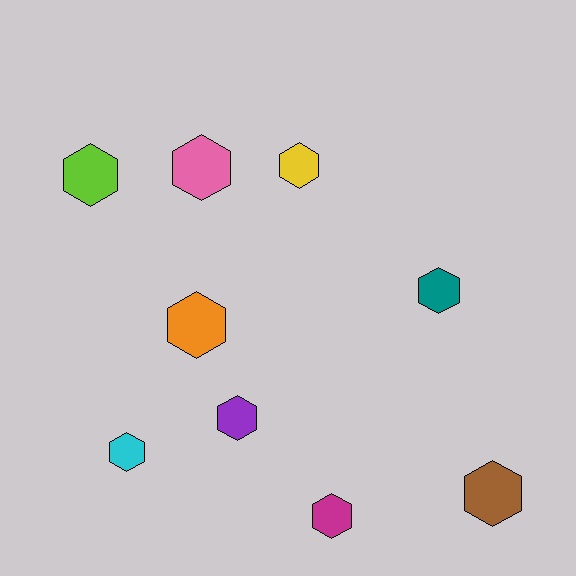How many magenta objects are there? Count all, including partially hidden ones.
There is 1 magenta object.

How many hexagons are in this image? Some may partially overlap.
There are 9 hexagons.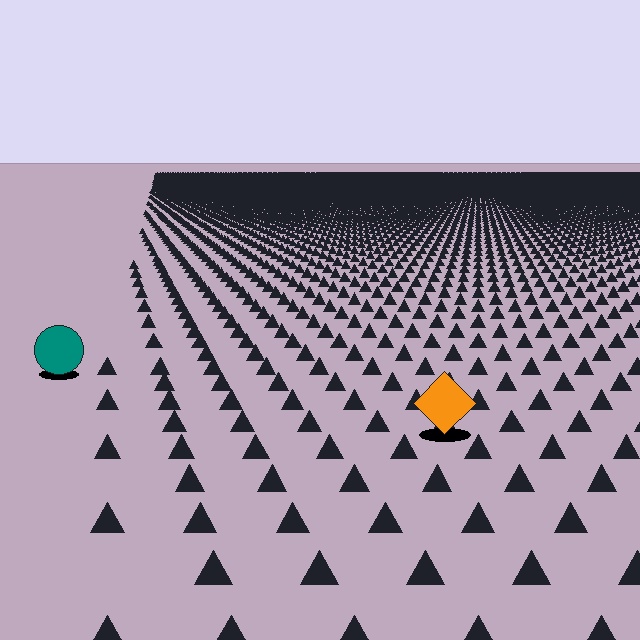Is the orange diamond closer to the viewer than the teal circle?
Yes. The orange diamond is closer — you can tell from the texture gradient: the ground texture is coarser near it.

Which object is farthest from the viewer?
The teal circle is farthest from the viewer. It appears smaller and the ground texture around it is denser.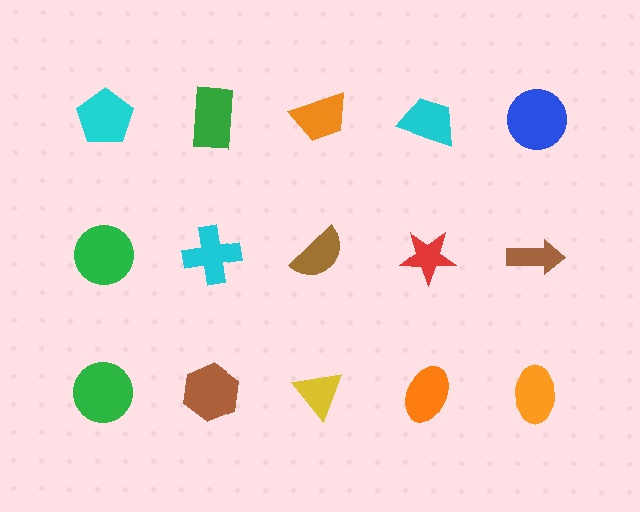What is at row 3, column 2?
A brown hexagon.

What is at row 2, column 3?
A brown semicircle.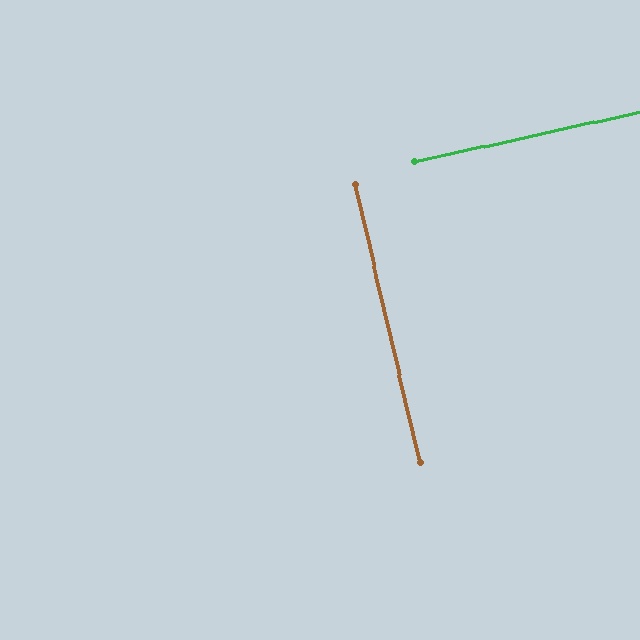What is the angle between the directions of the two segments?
Approximately 89 degrees.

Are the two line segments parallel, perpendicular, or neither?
Perpendicular — they meet at approximately 89°.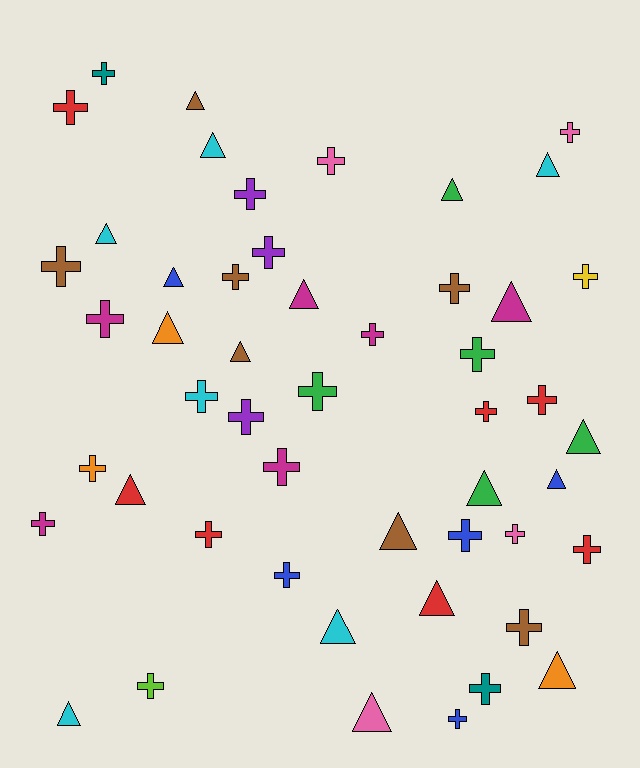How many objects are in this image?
There are 50 objects.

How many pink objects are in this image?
There are 4 pink objects.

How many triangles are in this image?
There are 20 triangles.